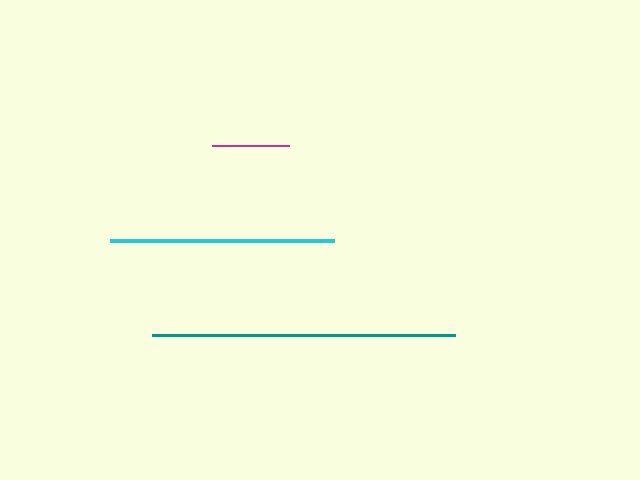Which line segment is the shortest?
The magenta line is the shortest at approximately 78 pixels.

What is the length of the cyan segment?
The cyan segment is approximately 224 pixels long.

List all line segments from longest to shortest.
From longest to shortest: teal, cyan, magenta.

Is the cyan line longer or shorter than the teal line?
The teal line is longer than the cyan line.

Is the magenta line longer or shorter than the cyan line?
The cyan line is longer than the magenta line.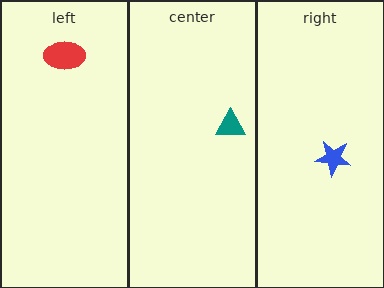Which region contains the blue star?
The right region.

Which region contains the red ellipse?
The left region.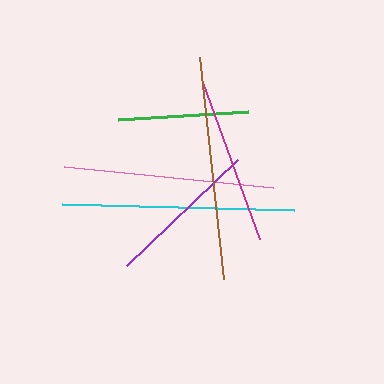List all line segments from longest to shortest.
From longest to shortest: cyan, brown, pink, magenta, purple, green.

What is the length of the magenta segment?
The magenta segment is approximately 167 pixels long.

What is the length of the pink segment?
The pink segment is approximately 210 pixels long.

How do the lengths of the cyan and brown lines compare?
The cyan and brown lines are approximately the same length.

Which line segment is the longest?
The cyan line is the longest at approximately 232 pixels.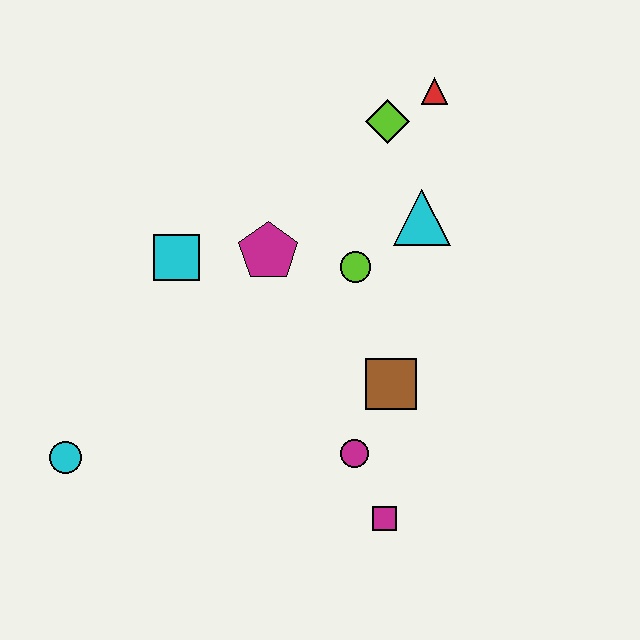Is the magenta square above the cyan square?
No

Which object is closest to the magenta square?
The magenta circle is closest to the magenta square.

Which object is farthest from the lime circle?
The cyan circle is farthest from the lime circle.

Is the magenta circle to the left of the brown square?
Yes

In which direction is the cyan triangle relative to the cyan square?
The cyan triangle is to the right of the cyan square.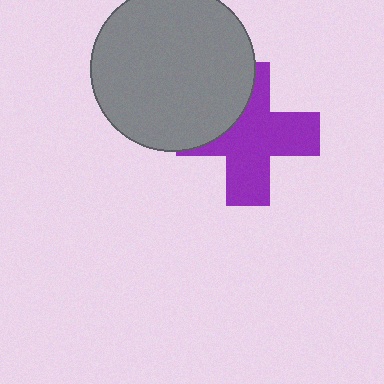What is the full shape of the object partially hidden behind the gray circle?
The partially hidden object is a purple cross.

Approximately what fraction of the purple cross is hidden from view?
Roughly 31% of the purple cross is hidden behind the gray circle.